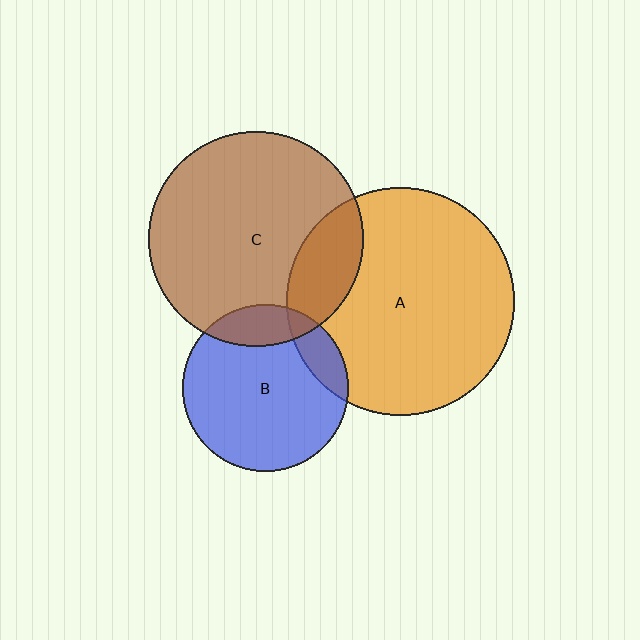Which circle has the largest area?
Circle A (orange).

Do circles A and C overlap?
Yes.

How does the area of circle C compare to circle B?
Approximately 1.7 times.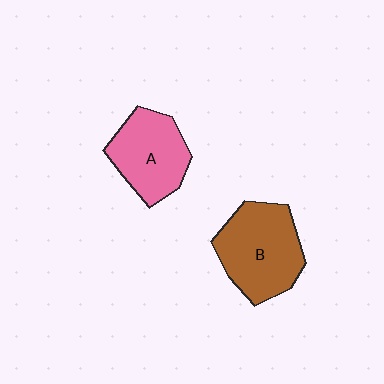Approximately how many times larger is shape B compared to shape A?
Approximately 1.2 times.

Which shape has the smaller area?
Shape A (pink).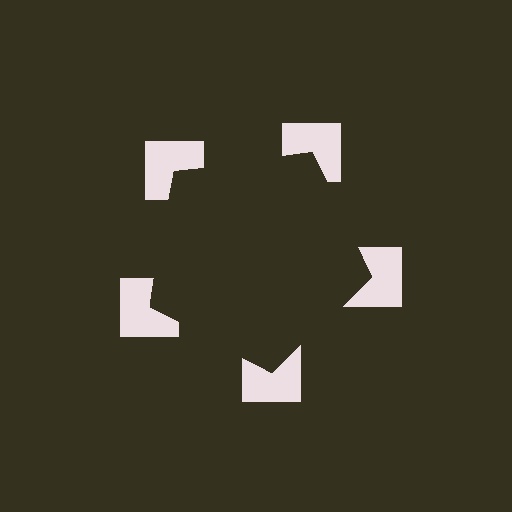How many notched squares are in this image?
There are 5 — one at each vertex of the illusory pentagon.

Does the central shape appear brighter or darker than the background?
It typically appears slightly darker than the background, even though no actual brightness change is drawn.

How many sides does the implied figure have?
5 sides.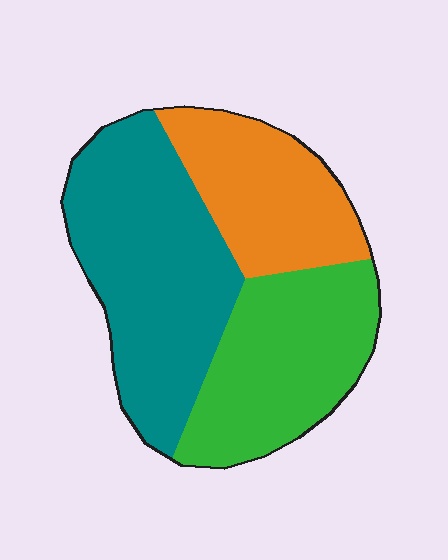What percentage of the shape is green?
Green covers about 30% of the shape.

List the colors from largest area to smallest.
From largest to smallest: teal, green, orange.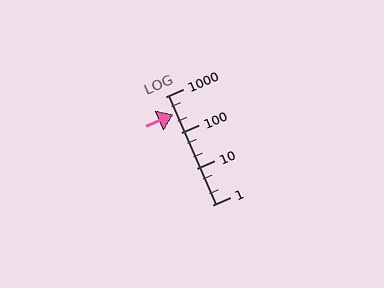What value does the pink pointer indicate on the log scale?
The pointer indicates approximately 320.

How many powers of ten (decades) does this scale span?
The scale spans 3 decades, from 1 to 1000.